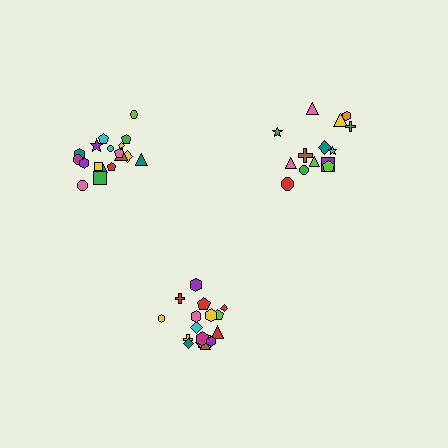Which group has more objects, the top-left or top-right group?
The top-left group.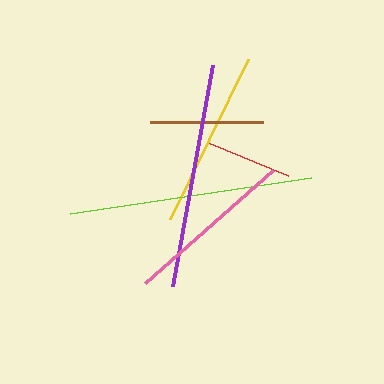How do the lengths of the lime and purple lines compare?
The lime and purple lines are approximately the same length.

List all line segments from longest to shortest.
From longest to shortest: lime, purple, yellow, pink, brown, red.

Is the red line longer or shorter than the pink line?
The pink line is longer than the red line.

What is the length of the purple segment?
The purple segment is approximately 224 pixels long.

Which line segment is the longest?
The lime line is the longest at approximately 243 pixels.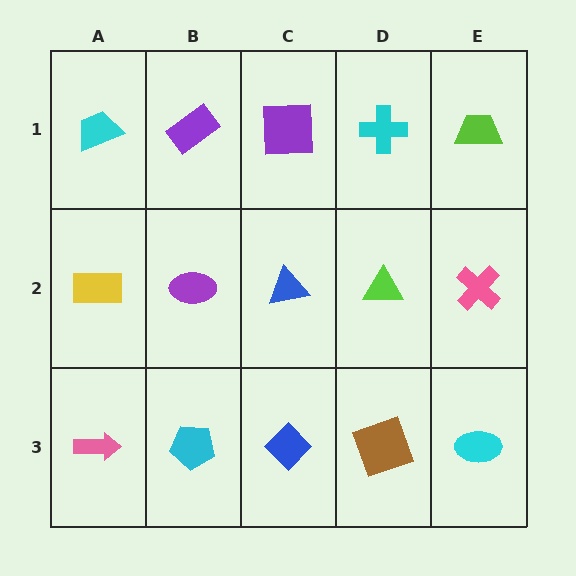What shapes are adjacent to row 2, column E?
A lime trapezoid (row 1, column E), a cyan ellipse (row 3, column E), a lime triangle (row 2, column D).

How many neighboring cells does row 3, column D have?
3.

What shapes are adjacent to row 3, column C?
A blue triangle (row 2, column C), a cyan pentagon (row 3, column B), a brown square (row 3, column D).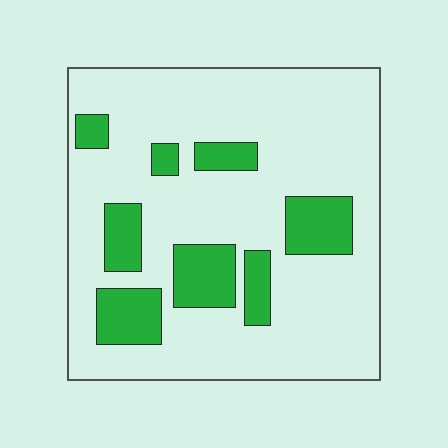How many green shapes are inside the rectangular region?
8.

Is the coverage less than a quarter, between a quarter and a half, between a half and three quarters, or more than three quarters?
Less than a quarter.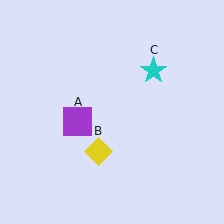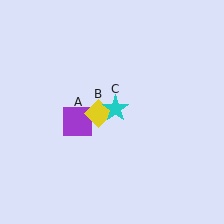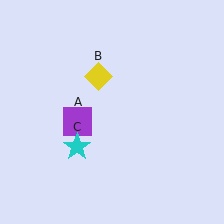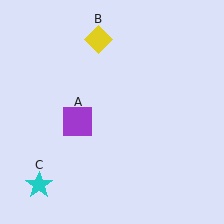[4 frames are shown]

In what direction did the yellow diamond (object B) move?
The yellow diamond (object B) moved up.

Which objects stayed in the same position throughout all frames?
Purple square (object A) remained stationary.